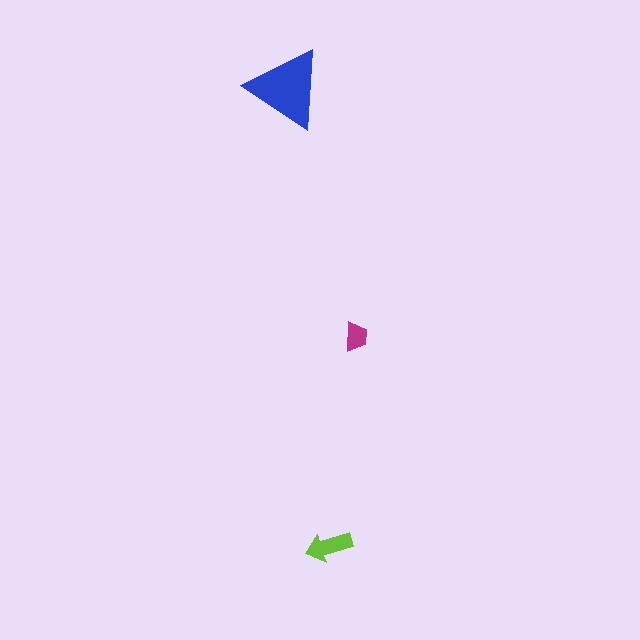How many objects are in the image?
There are 3 objects in the image.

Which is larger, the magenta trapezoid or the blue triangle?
The blue triangle.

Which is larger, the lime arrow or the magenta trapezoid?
The lime arrow.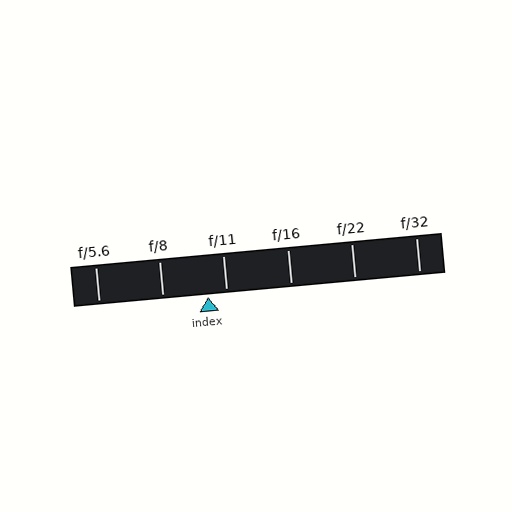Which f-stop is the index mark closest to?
The index mark is closest to f/11.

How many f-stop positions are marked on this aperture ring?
There are 6 f-stop positions marked.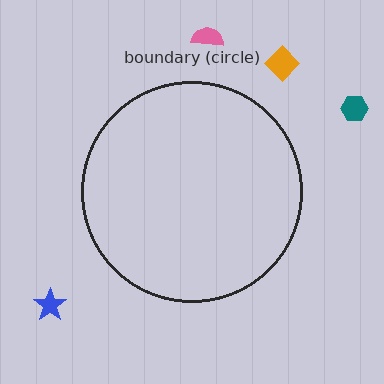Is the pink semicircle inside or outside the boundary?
Outside.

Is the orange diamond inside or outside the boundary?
Outside.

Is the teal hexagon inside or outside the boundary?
Outside.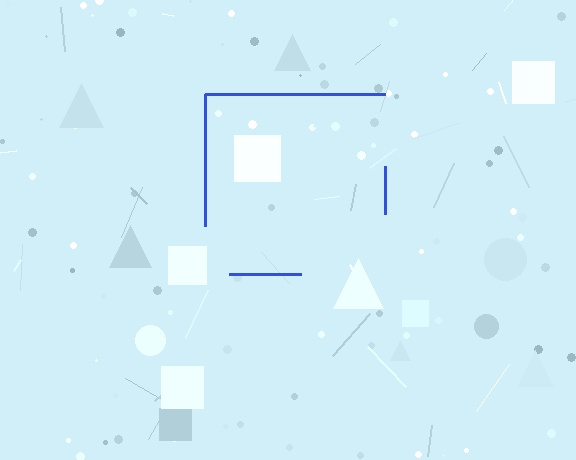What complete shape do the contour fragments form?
The contour fragments form a square.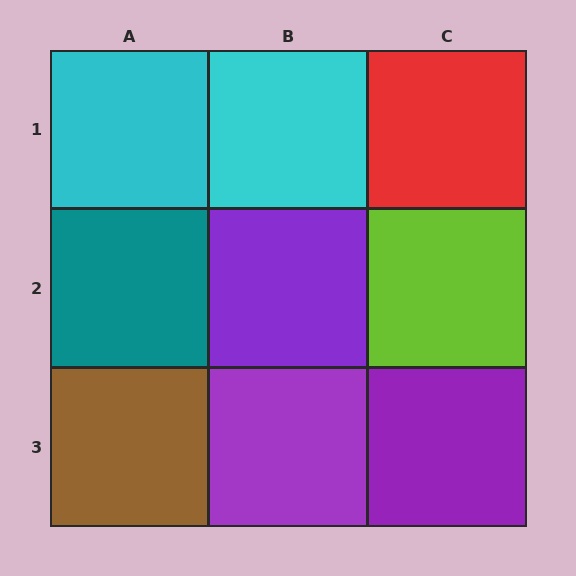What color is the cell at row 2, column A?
Teal.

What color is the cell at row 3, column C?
Purple.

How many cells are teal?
1 cell is teal.